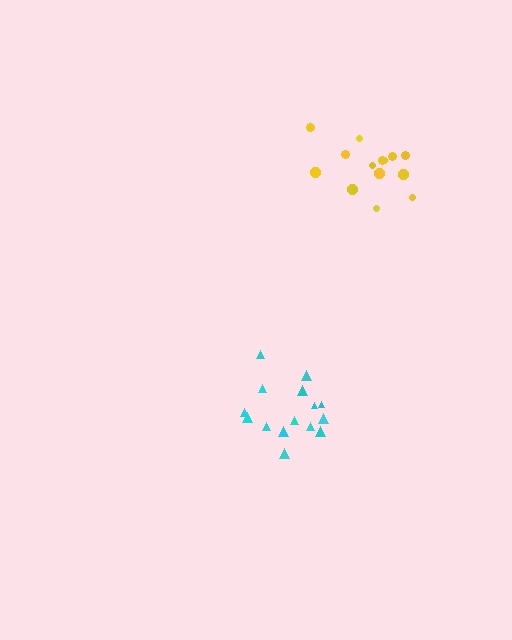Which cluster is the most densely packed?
Cyan.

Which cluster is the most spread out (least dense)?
Yellow.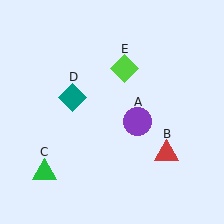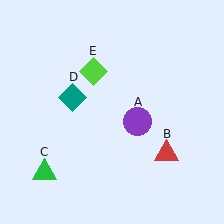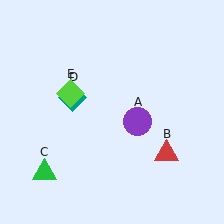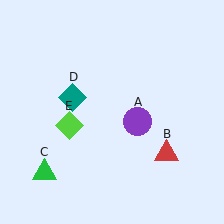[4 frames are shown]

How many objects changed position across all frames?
1 object changed position: lime diamond (object E).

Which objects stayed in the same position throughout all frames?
Purple circle (object A) and red triangle (object B) and green triangle (object C) and teal diamond (object D) remained stationary.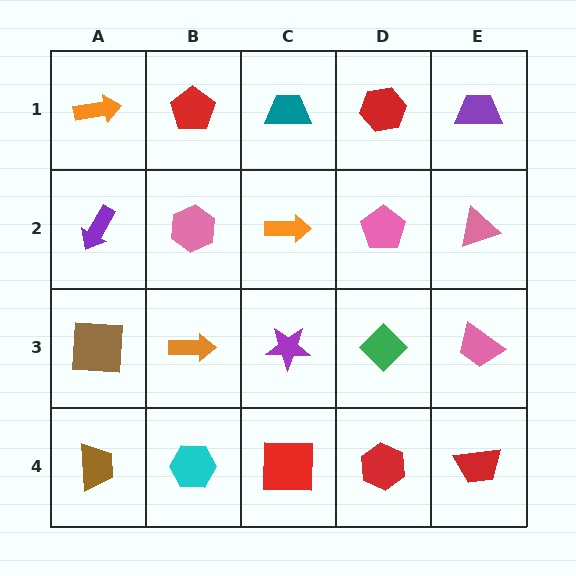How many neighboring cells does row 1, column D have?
3.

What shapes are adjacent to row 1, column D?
A pink pentagon (row 2, column D), a teal trapezoid (row 1, column C), a purple trapezoid (row 1, column E).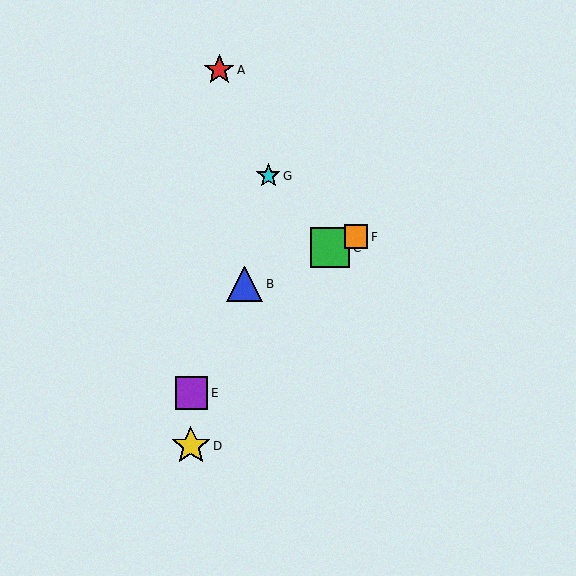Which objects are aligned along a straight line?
Objects B, C, F are aligned along a straight line.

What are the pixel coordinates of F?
Object F is at (356, 237).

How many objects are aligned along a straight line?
3 objects (B, C, F) are aligned along a straight line.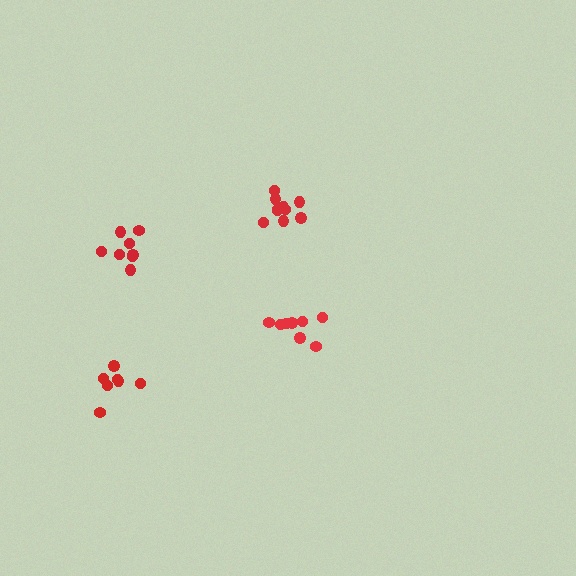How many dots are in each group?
Group 1: 10 dots, Group 2: 8 dots, Group 3: 8 dots, Group 4: 7 dots (33 total).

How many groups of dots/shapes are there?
There are 4 groups.